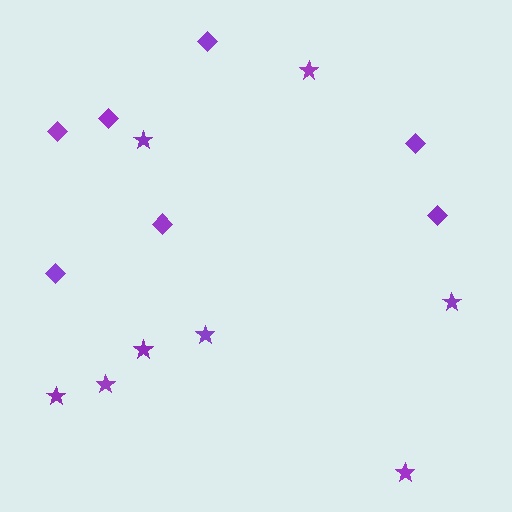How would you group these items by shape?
There are 2 groups: one group of diamonds (7) and one group of stars (8).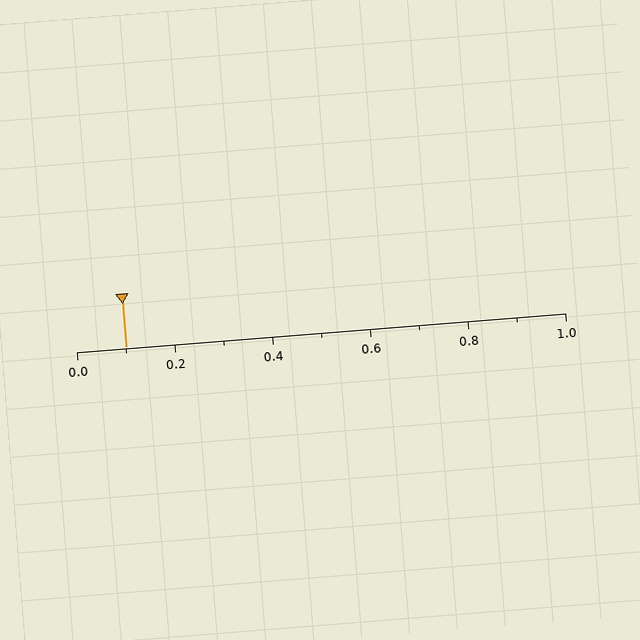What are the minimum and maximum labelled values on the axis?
The axis runs from 0.0 to 1.0.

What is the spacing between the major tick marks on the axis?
The major ticks are spaced 0.2 apart.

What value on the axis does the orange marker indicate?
The marker indicates approximately 0.1.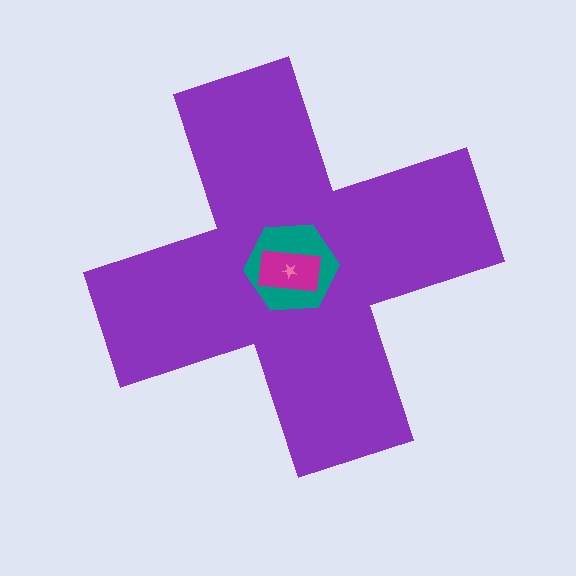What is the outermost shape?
The purple cross.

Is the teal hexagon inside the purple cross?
Yes.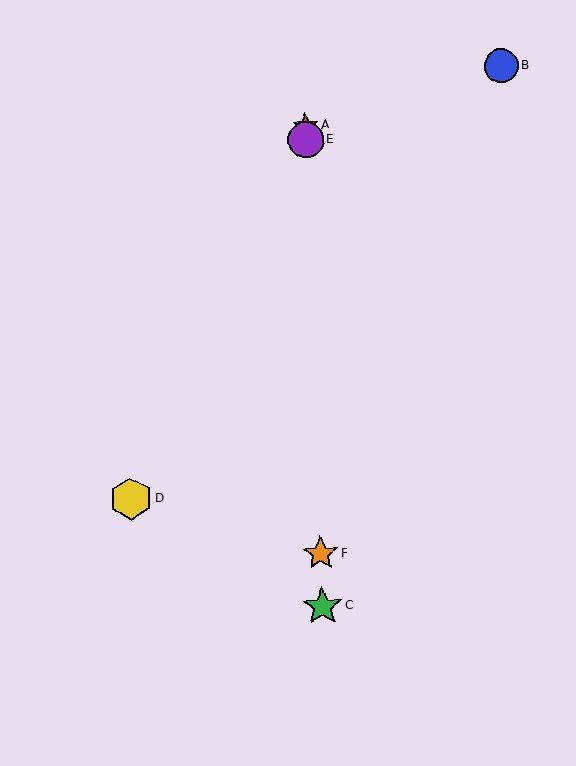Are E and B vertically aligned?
No, E is at x≈306 and B is at x≈501.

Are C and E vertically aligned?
Yes, both are at x≈322.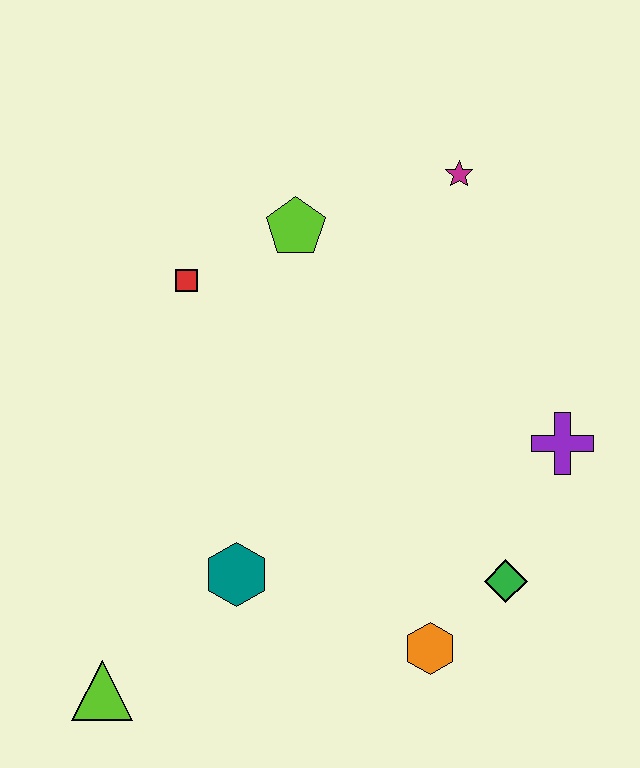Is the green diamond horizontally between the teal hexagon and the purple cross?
Yes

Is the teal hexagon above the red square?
No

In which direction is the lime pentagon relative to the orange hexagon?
The lime pentagon is above the orange hexagon.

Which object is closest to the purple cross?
The green diamond is closest to the purple cross.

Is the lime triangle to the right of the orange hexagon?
No